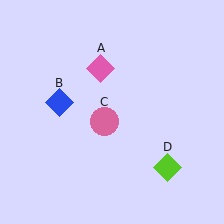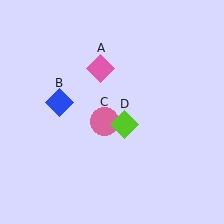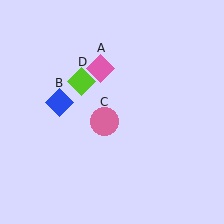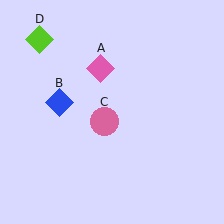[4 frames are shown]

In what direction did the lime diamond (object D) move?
The lime diamond (object D) moved up and to the left.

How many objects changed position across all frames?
1 object changed position: lime diamond (object D).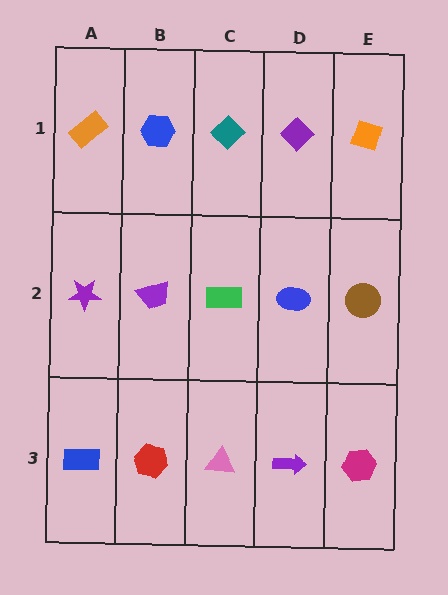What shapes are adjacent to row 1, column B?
A purple trapezoid (row 2, column B), an orange rectangle (row 1, column A), a teal diamond (row 1, column C).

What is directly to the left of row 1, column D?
A teal diamond.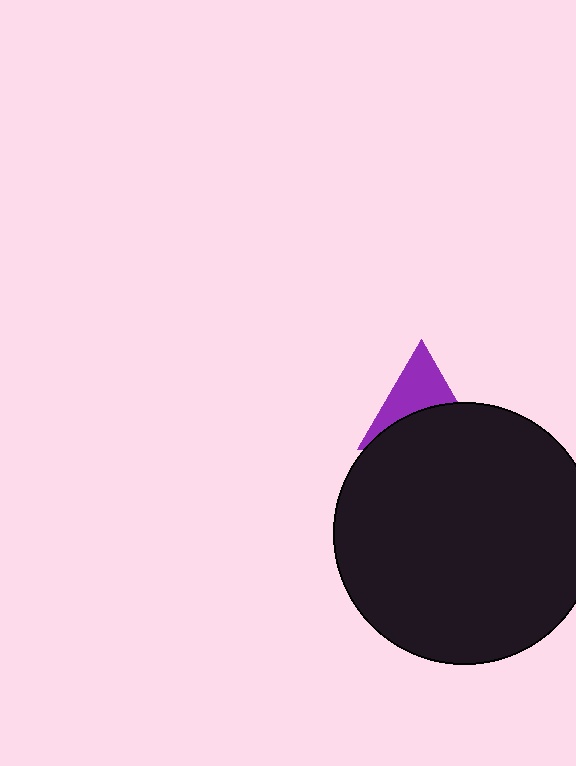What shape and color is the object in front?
The object in front is a black circle.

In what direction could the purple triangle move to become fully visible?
The purple triangle could move up. That would shift it out from behind the black circle entirely.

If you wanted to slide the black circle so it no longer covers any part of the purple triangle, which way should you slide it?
Slide it down — that is the most direct way to separate the two shapes.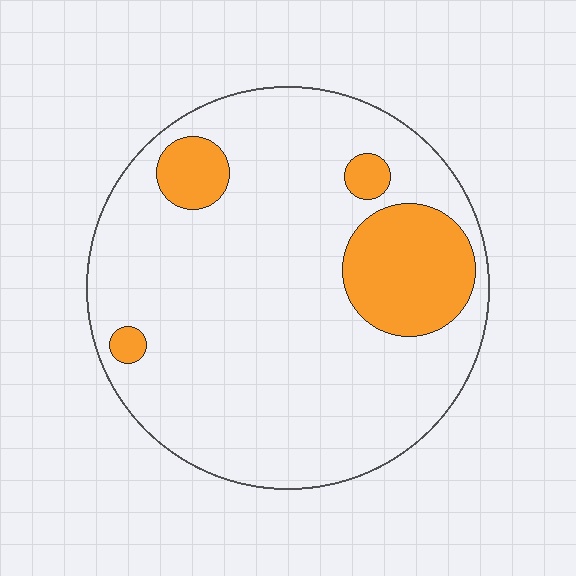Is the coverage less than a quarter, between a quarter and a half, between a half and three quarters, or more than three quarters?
Less than a quarter.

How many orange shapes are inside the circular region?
4.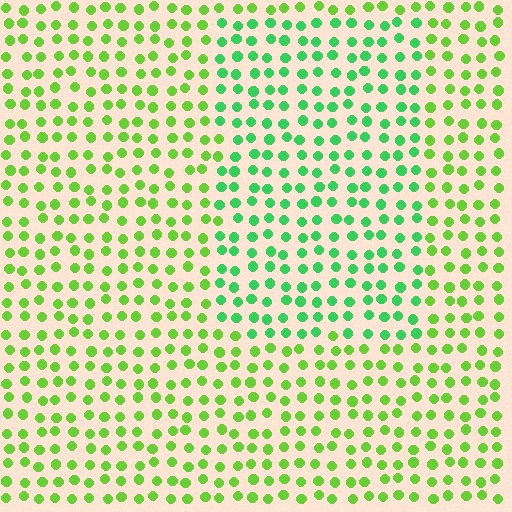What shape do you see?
I see a rectangle.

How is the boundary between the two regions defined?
The boundary is defined purely by a slight shift in hue (about 35 degrees). Spacing, size, and orientation are identical on both sides.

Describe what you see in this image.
The image is filled with small lime elements in a uniform arrangement. A rectangle-shaped region is visible where the elements are tinted to a slightly different hue, forming a subtle color boundary.